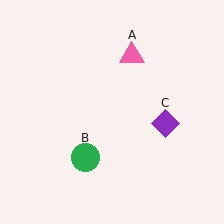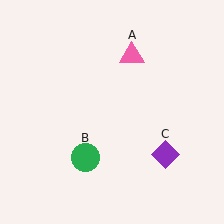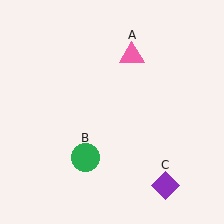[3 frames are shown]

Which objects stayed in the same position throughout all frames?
Pink triangle (object A) and green circle (object B) remained stationary.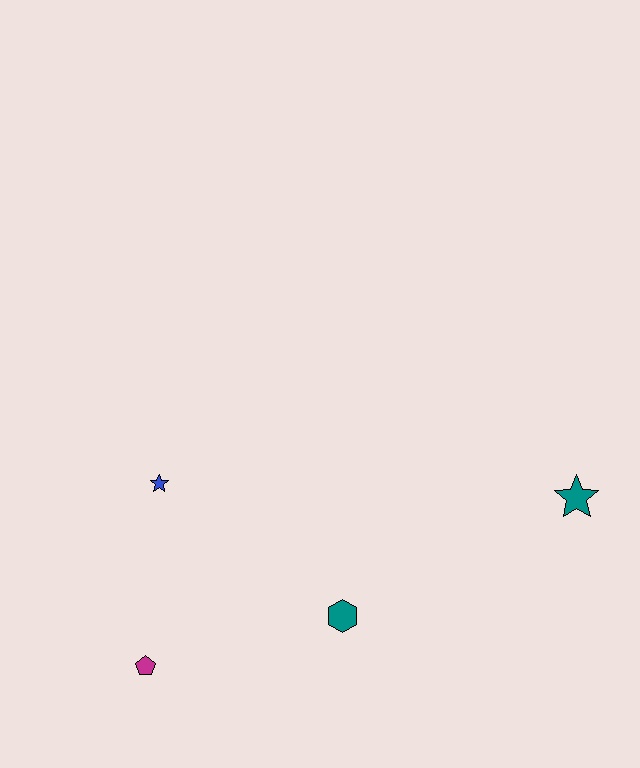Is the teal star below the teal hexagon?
No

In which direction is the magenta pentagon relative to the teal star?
The magenta pentagon is to the left of the teal star.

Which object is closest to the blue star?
The magenta pentagon is closest to the blue star.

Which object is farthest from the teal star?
The magenta pentagon is farthest from the teal star.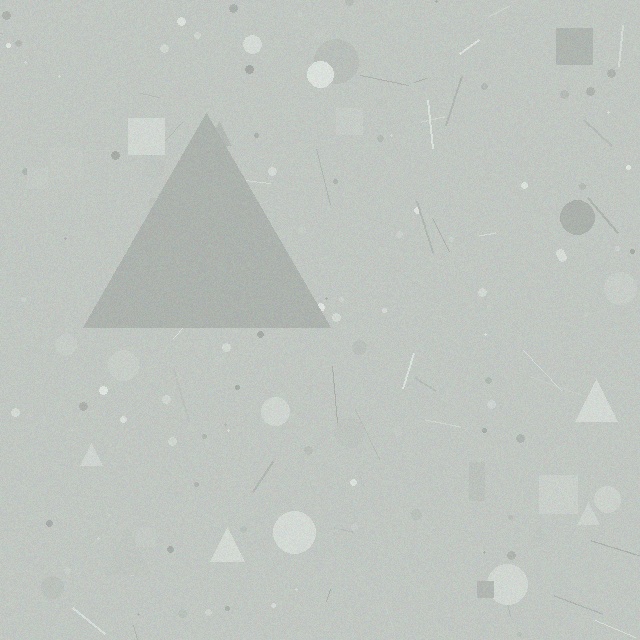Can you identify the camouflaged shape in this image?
The camouflaged shape is a triangle.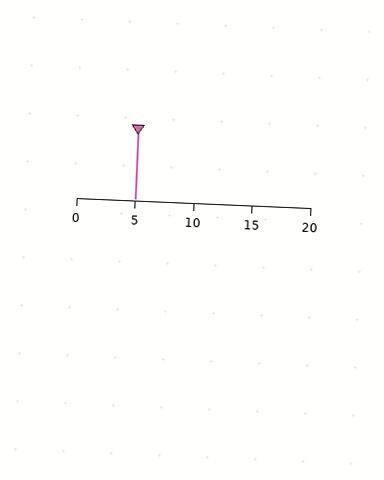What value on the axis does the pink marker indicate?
The marker indicates approximately 5.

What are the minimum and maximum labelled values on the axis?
The axis runs from 0 to 20.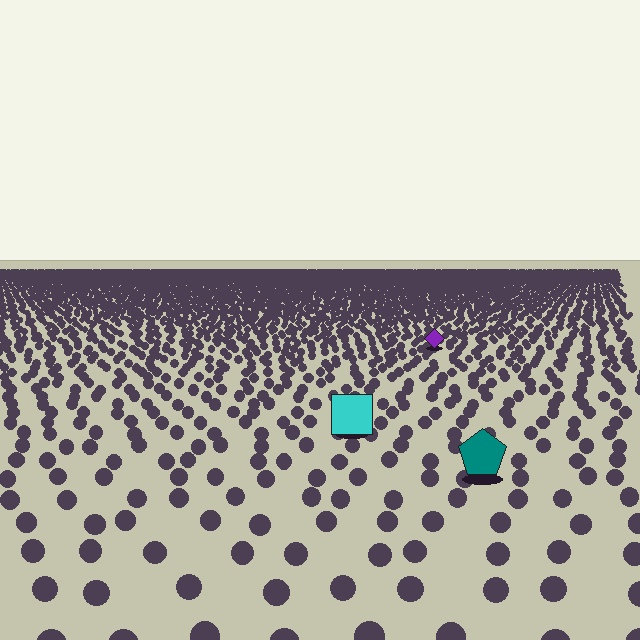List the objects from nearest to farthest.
From nearest to farthest: the teal pentagon, the cyan square, the purple diamond.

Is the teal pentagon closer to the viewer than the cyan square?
Yes. The teal pentagon is closer — you can tell from the texture gradient: the ground texture is coarser near it.